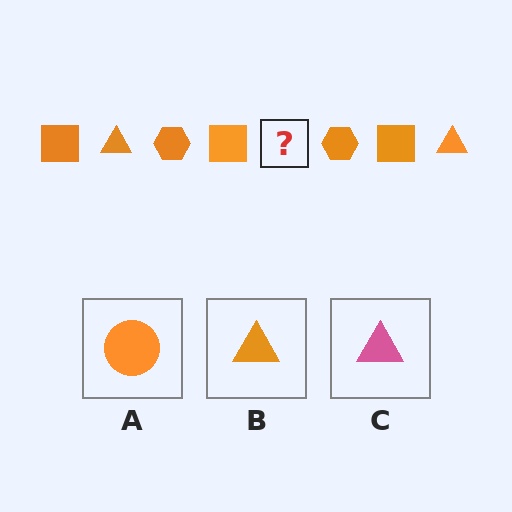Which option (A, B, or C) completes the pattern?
B.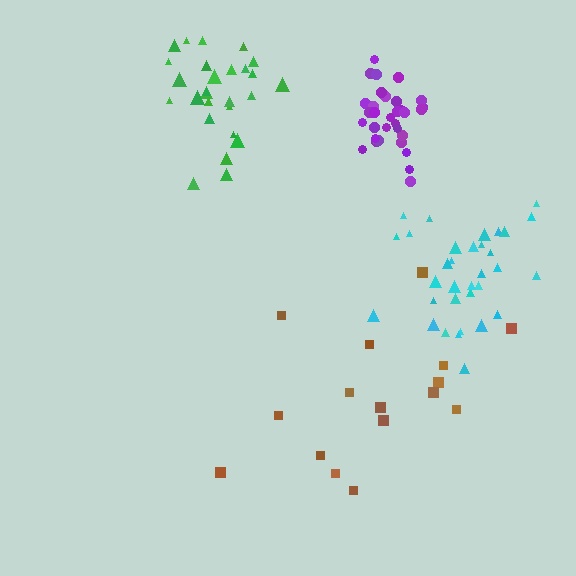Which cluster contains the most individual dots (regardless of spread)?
Cyan (34).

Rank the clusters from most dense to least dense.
purple, cyan, green, brown.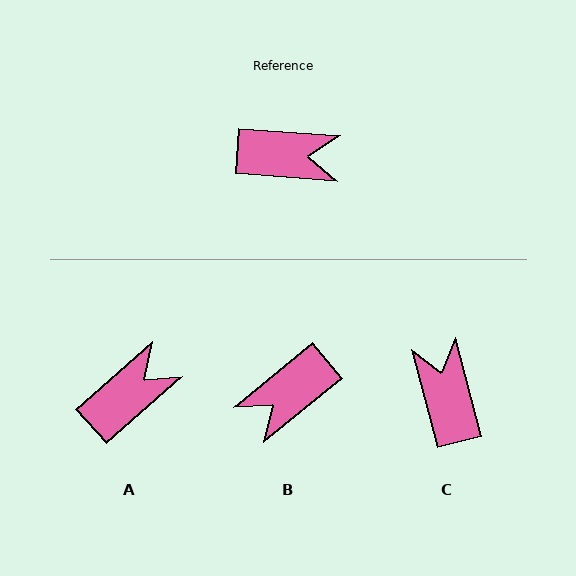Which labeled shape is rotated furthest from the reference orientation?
B, about 136 degrees away.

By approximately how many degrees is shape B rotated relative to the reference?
Approximately 136 degrees clockwise.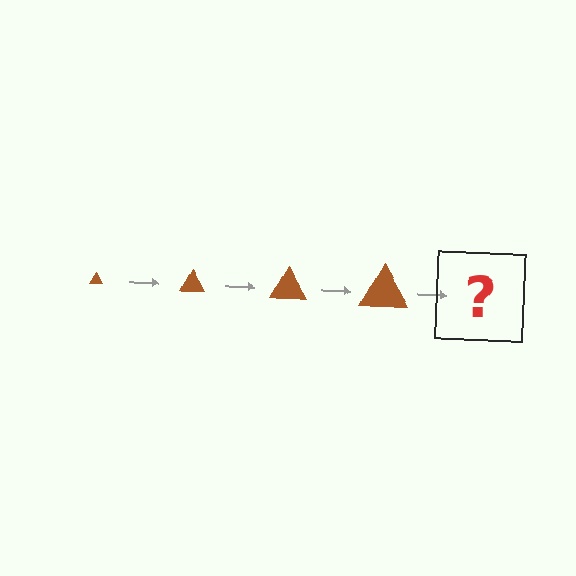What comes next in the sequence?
The next element should be a brown triangle, larger than the previous one.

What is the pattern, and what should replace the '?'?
The pattern is that the triangle gets progressively larger each step. The '?' should be a brown triangle, larger than the previous one.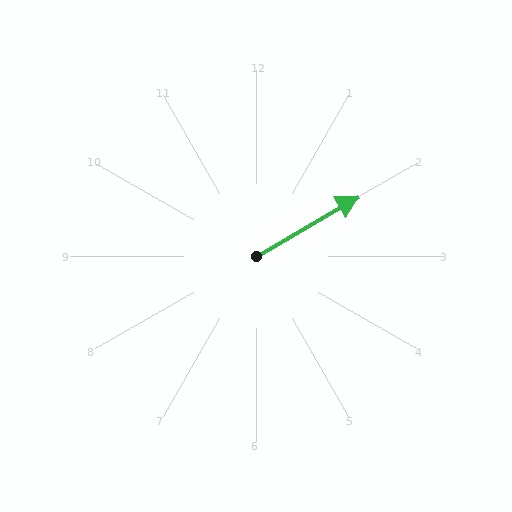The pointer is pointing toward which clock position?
Roughly 2 o'clock.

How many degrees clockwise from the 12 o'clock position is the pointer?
Approximately 60 degrees.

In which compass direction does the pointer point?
Northeast.